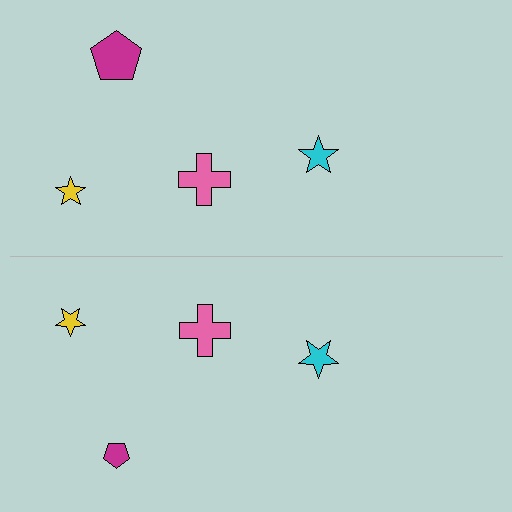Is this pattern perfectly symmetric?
No, the pattern is not perfectly symmetric. The magenta pentagon on the bottom side has a different size than its mirror counterpart.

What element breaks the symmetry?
The magenta pentagon on the bottom side has a different size than its mirror counterpart.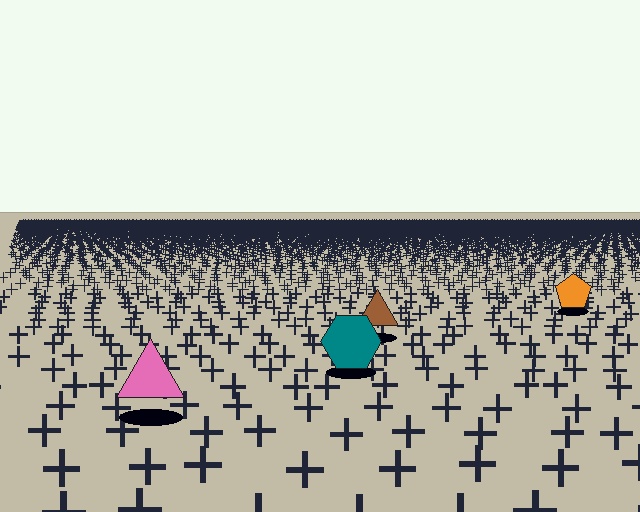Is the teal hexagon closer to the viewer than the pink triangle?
No. The pink triangle is closer — you can tell from the texture gradient: the ground texture is coarser near it.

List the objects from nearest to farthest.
From nearest to farthest: the pink triangle, the teal hexagon, the brown triangle, the orange pentagon.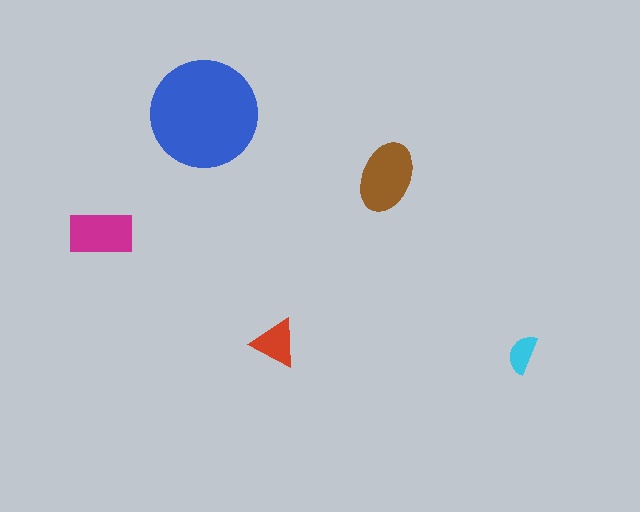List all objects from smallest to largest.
The cyan semicircle, the red triangle, the magenta rectangle, the brown ellipse, the blue circle.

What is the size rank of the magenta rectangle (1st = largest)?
3rd.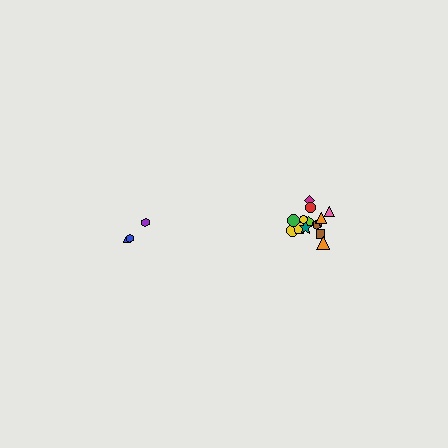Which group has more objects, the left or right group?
The right group.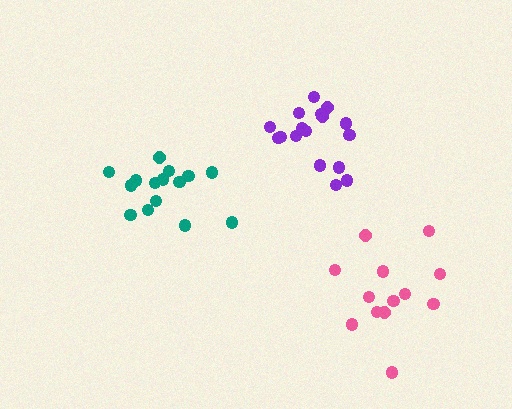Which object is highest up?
The purple cluster is topmost.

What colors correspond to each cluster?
The clusters are colored: teal, pink, purple.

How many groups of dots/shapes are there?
There are 3 groups.